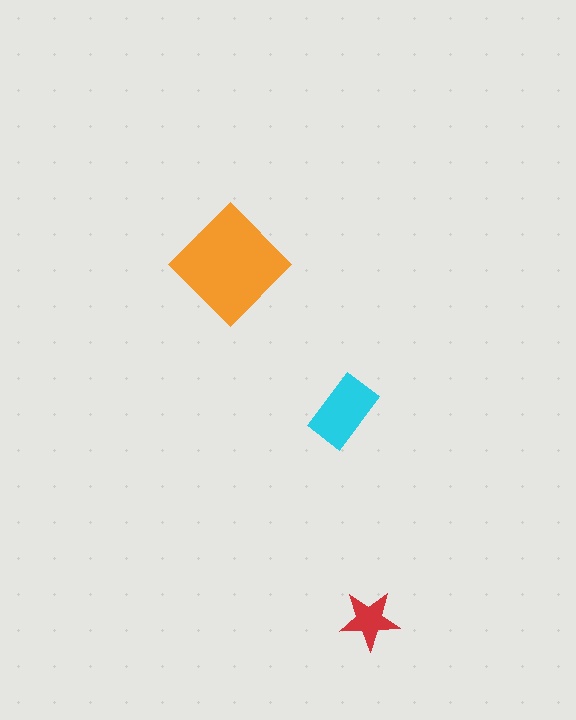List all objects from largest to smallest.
The orange diamond, the cyan rectangle, the red star.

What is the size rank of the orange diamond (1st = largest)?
1st.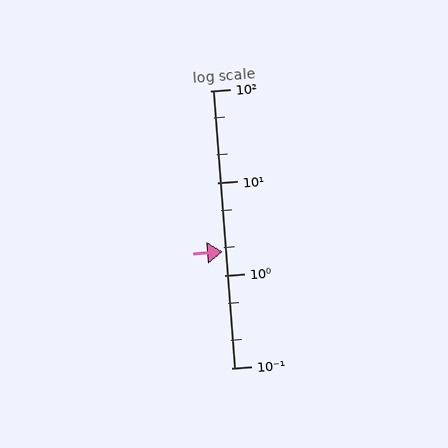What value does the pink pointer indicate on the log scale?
The pointer indicates approximately 1.8.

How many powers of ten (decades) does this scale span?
The scale spans 3 decades, from 0.1 to 100.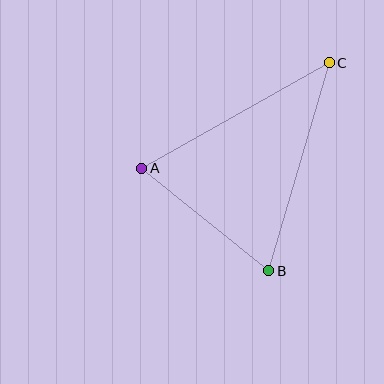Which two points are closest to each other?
Points A and B are closest to each other.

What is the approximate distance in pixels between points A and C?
The distance between A and C is approximately 215 pixels.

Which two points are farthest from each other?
Points B and C are farthest from each other.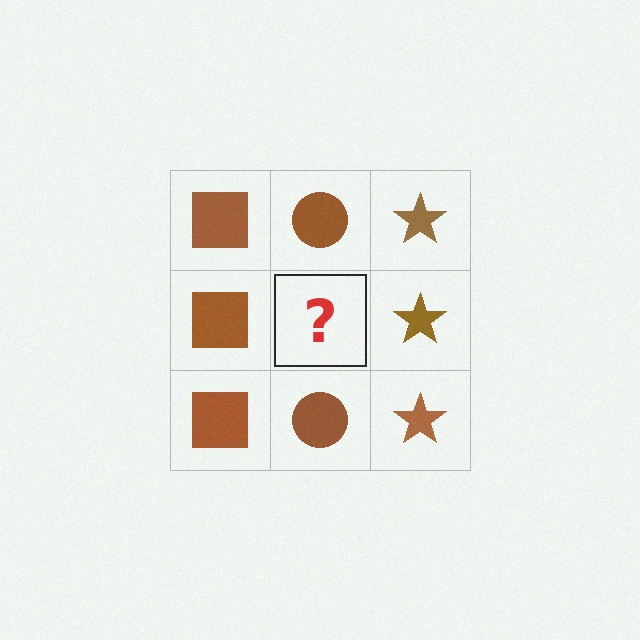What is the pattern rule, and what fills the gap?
The rule is that each column has a consistent shape. The gap should be filled with a brown circle.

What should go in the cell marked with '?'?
The missing cell should contain a brown circle.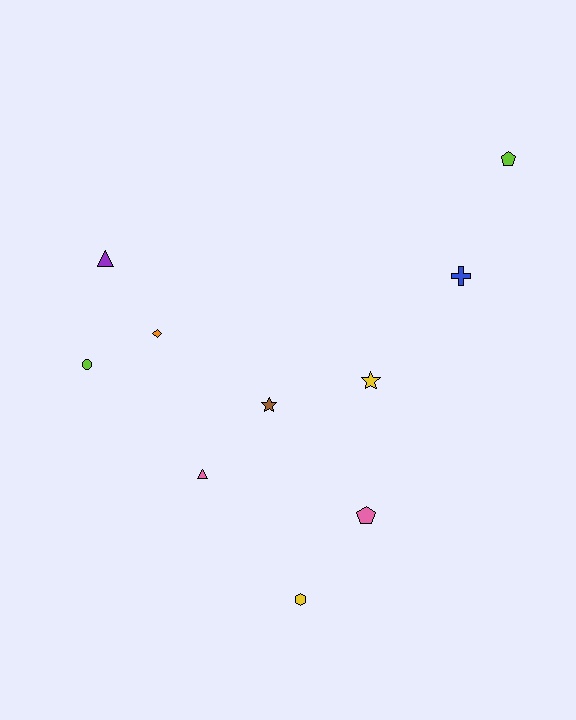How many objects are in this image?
There are 10 objects.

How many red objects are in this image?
There are no red objects.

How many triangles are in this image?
There are 2 triangles.